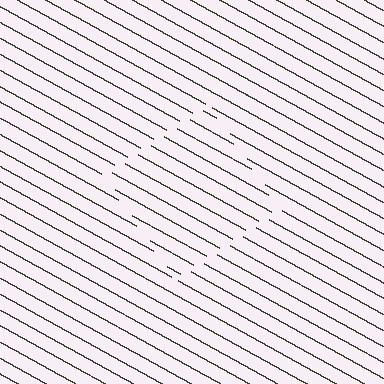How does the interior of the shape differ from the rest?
The interior of the shape contains the same grating, shifted by half a period — the contour is defined by the phase discontinuity where line-ends from the inner and outer gratings abut.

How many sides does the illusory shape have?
4 sides — the line-ends trace a square.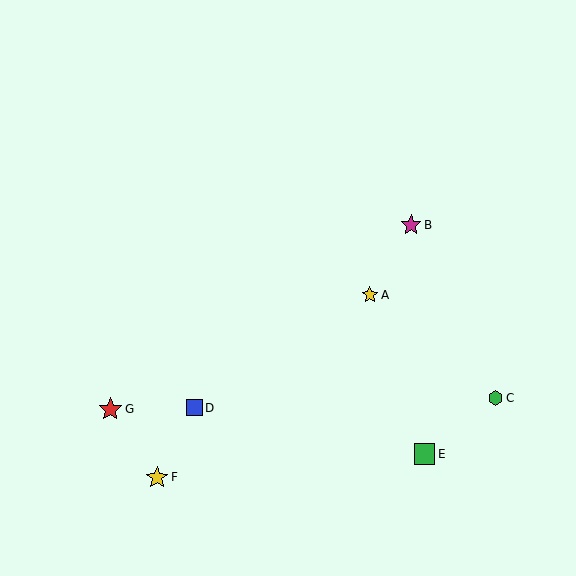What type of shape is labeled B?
Shape B is a magenta star.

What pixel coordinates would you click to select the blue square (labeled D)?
Click at (194, 408) to select the blue square D.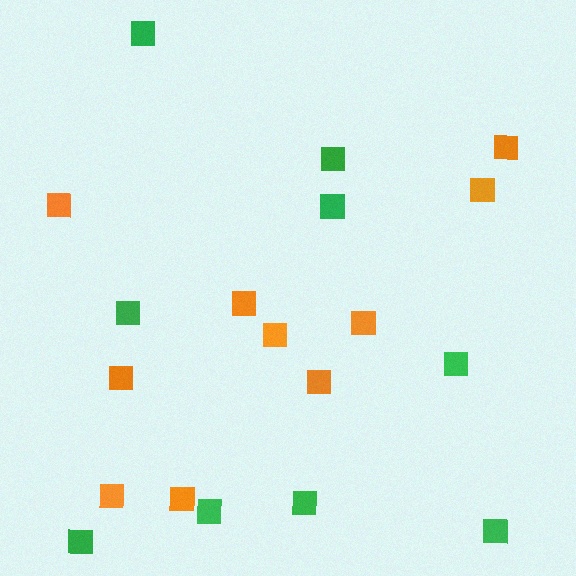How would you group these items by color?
There are 2 groups: one group of orange squares (10) and one group of green squares (9).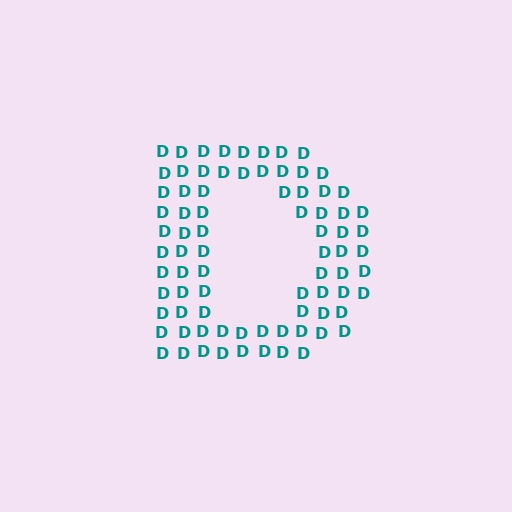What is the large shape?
The large shape is the letter D.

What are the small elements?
The small elements are letter D's.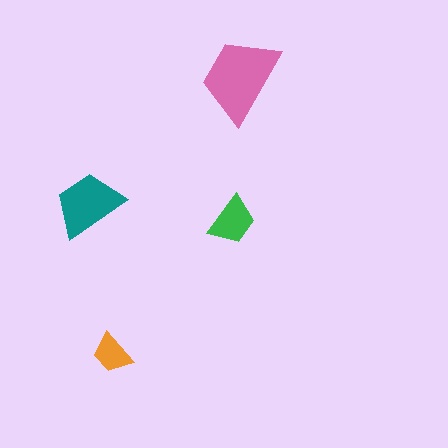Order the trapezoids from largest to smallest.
the pink one, the teal one, the green one, the orange one.